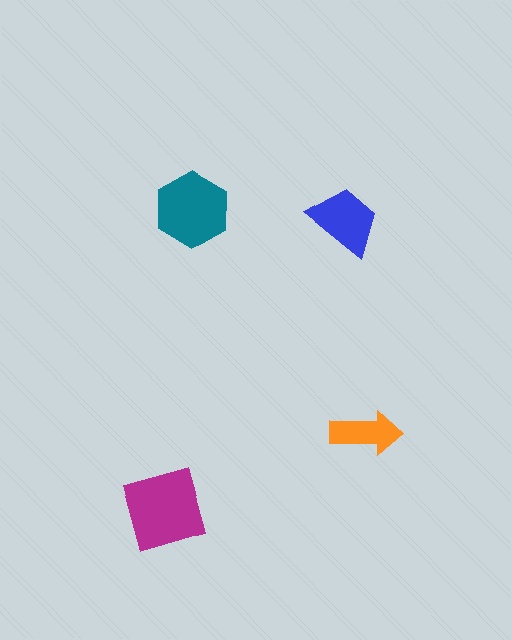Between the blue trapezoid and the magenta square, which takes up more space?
The magenta square.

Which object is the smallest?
The orange arrow.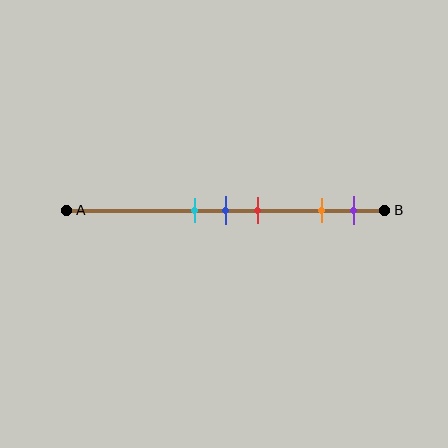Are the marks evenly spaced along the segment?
No, the marks are not evenly spaced.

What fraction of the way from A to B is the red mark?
The red mark is approximately 60% (0.6) of the way from A to B.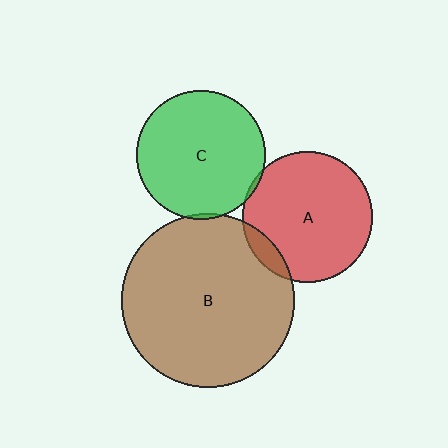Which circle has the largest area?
Circle B (brown).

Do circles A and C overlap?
Yes.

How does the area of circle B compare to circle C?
Approximately 1.8 times.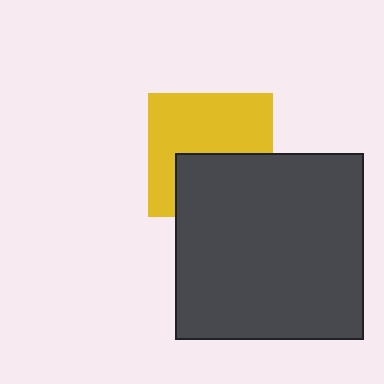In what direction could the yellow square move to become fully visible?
The yellow square could move up. That would shift it out from behind the dark gray rectangle entirely.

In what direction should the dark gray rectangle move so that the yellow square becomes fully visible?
The dark gray rectangle should move down. That is the shortest direction to clear the overlap and leave the yellow square fully visible.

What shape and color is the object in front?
The object in front is a dark gray rectangle.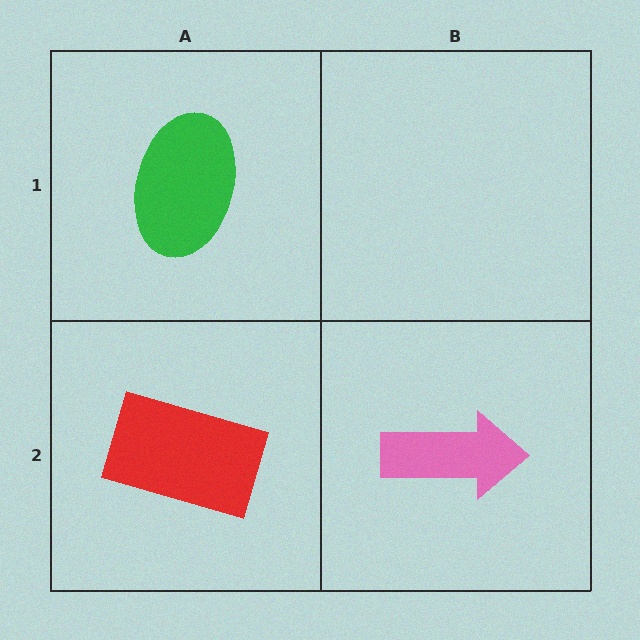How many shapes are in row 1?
1 shape.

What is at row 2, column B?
A pink arrow.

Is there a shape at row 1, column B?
No, that cell is empty.